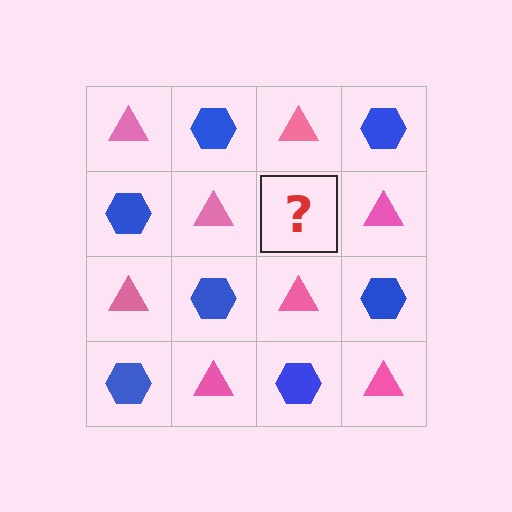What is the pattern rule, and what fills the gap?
The rule is that it alternates pink triangle and blue hexagon in a checkerboard pattern. The gap should be filled with a blue hexagon.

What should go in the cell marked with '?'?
The missing cell should contain a blue hexagon.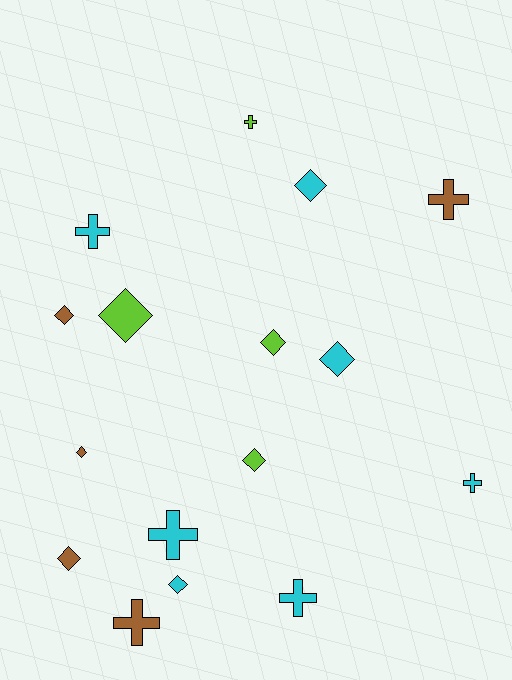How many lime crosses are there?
There is 1 lime cross.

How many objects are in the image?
There are 16 objects.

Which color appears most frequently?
Cyan, with 7 objects.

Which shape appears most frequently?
Diamond, with 9 objects.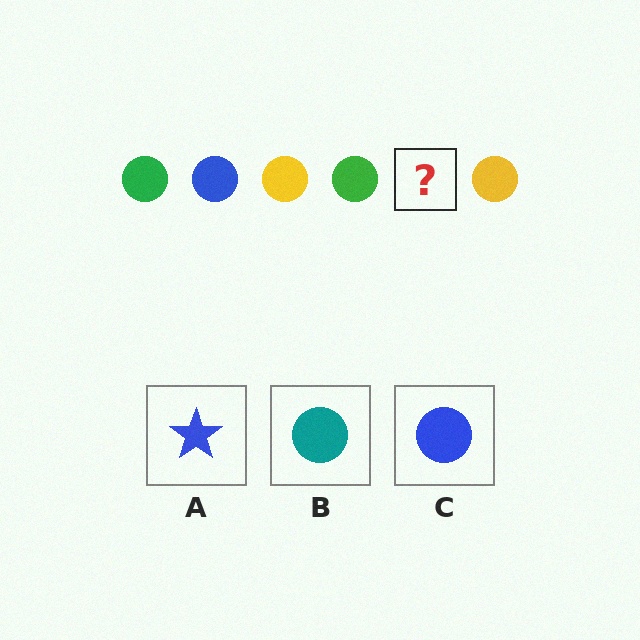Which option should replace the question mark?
Option C.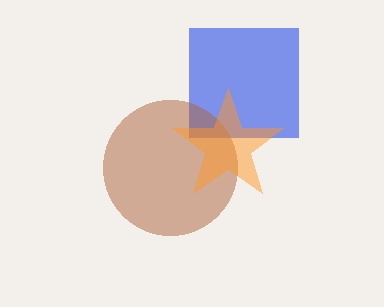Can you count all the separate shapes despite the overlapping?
Yes, there are 3 separate shapes.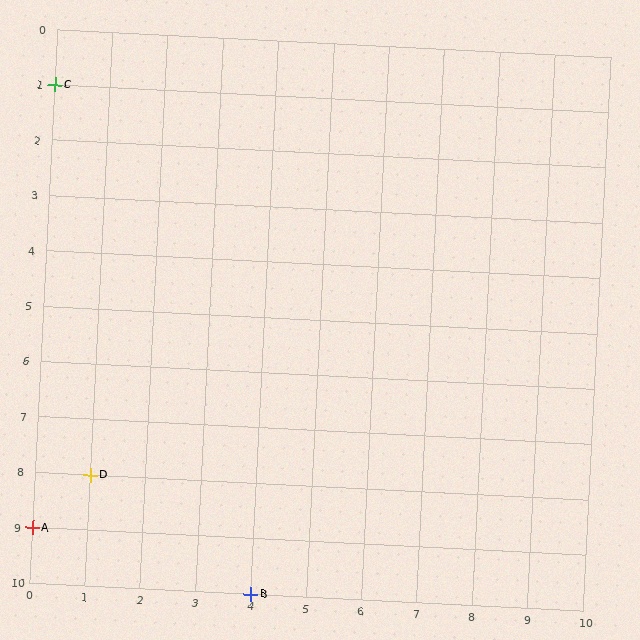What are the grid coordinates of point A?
Point A is at grid coordinates (0, 9).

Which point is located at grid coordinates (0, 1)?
Point C is at (0, 1).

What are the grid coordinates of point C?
Point C is at grid coordinates (0, 1).